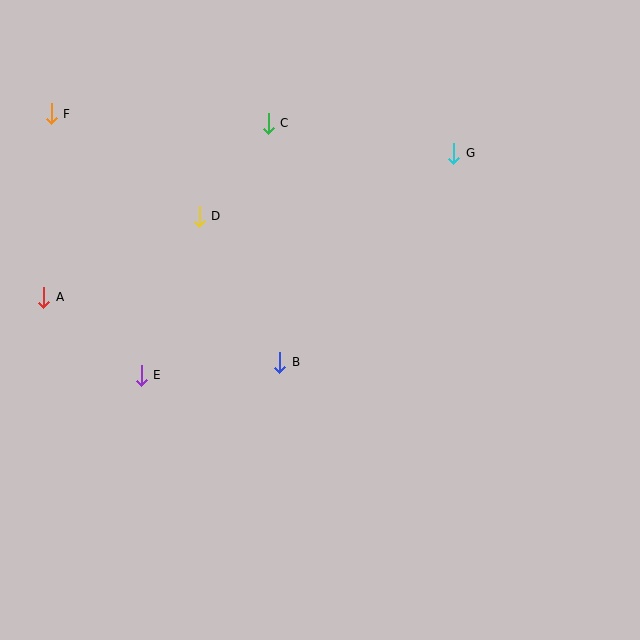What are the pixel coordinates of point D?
Point D is at (199, 216).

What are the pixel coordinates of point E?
Point E is at (141, 375).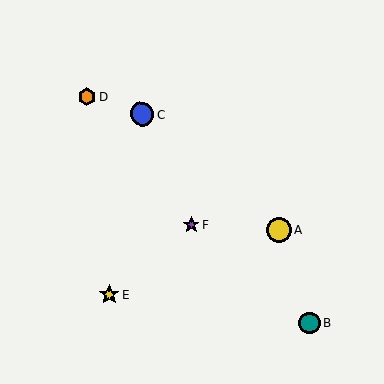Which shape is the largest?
The yellow circle (labeled A) is the largest.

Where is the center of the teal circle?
The center of the teal circle is at (309, 323).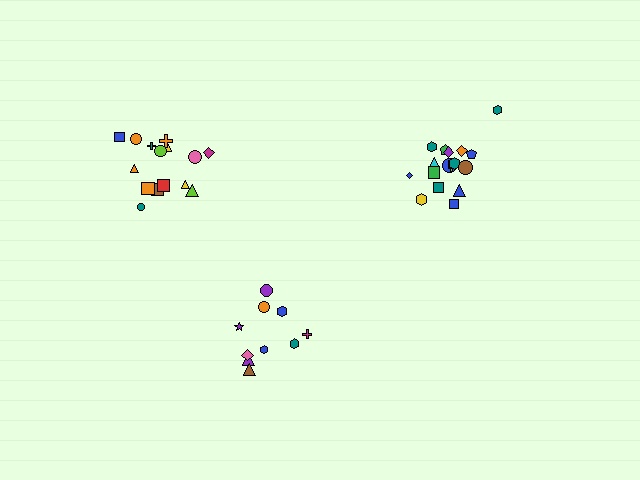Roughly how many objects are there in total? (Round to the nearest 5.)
Roughly 45 objects in total.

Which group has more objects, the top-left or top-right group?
The top-right group.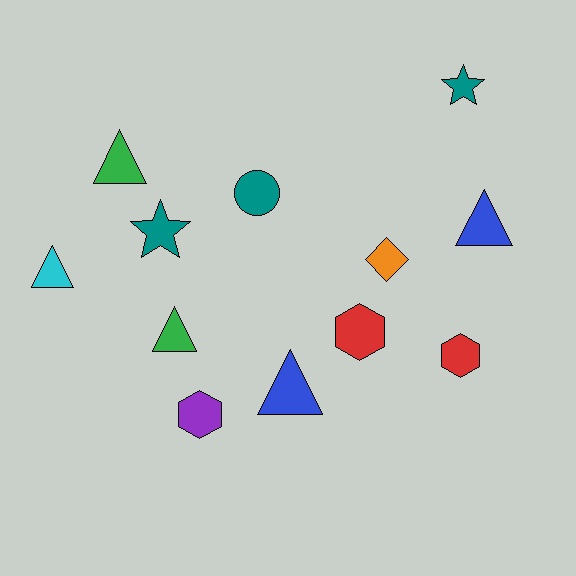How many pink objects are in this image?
There are no pink objects.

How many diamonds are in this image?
There is 1 diamond.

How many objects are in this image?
There are 12 objects.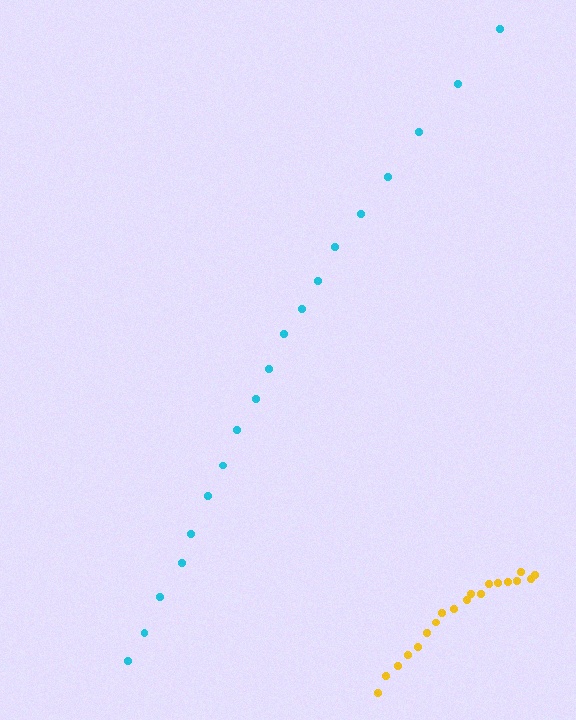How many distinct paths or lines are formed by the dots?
There are 2 distinct paths.